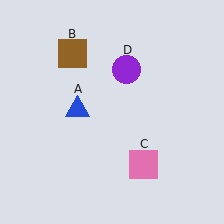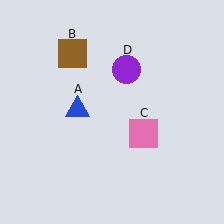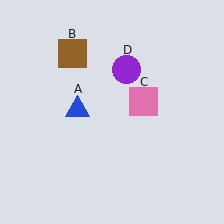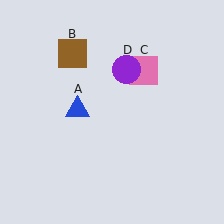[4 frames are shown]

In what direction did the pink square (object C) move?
The pink square (object C) moved up.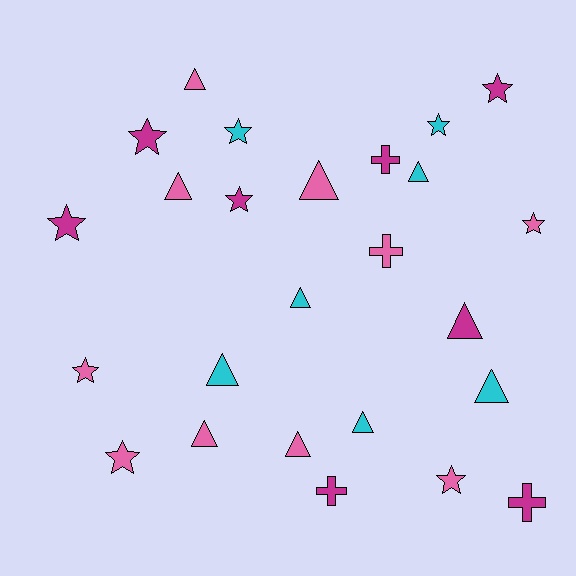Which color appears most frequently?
Pink, with 10 objects.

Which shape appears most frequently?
Triangle, with 11 objects.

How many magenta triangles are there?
There is 1 magenta triangle.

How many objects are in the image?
There are 25 objects.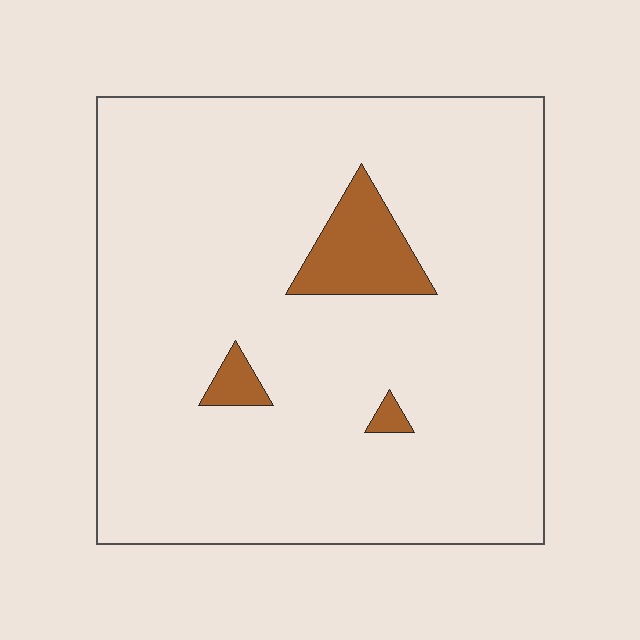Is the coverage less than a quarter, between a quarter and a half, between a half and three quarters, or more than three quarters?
Less than a quarter.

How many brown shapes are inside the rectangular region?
3.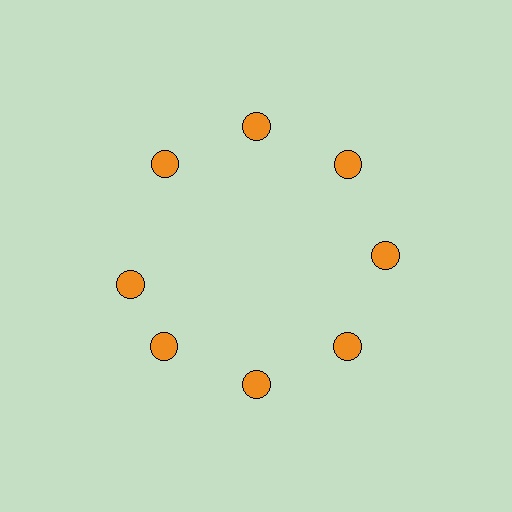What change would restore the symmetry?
The symmetry would be restored by rotating it back into even spacing with its neighbors so that all 8 circles sit at equal angles and equal distance from the center.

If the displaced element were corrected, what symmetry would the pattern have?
It would have 8-fold rotational symmetry — the pattern would map onto itself every 45 degrees.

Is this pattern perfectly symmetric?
No. The 8 orange circles are arranged in a ring, but one element near the 9 o'clock position is rotated out of alignment along the ring, breaking the 8-fold rotational symmetry.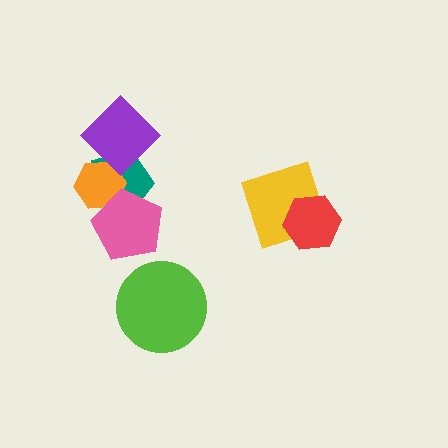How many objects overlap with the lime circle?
0 objects overlap with the lime circle.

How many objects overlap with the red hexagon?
1 object overlaps with the red hexagon.